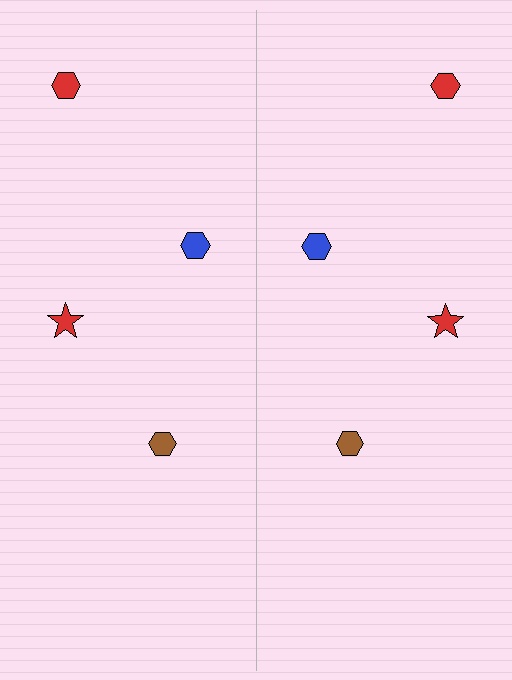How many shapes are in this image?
There are 8 shapes in this image.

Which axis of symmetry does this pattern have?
The pattern has a vertical axis of symmetry running through the center of the image.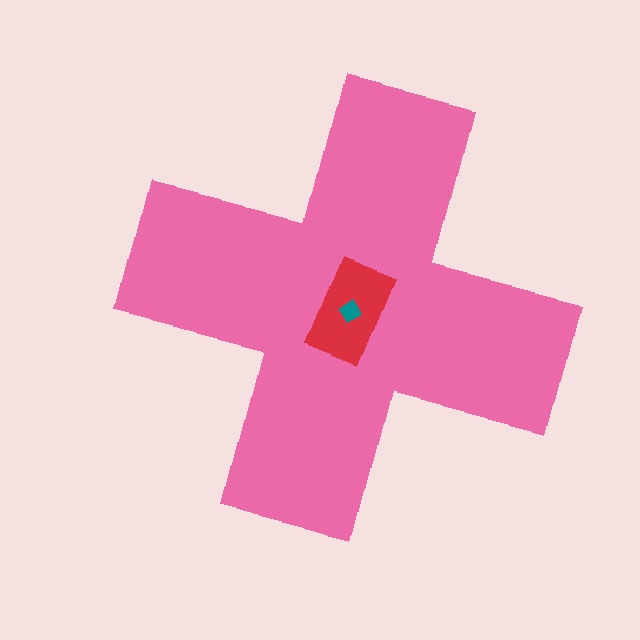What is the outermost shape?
The pink cross.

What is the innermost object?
The teal diamond.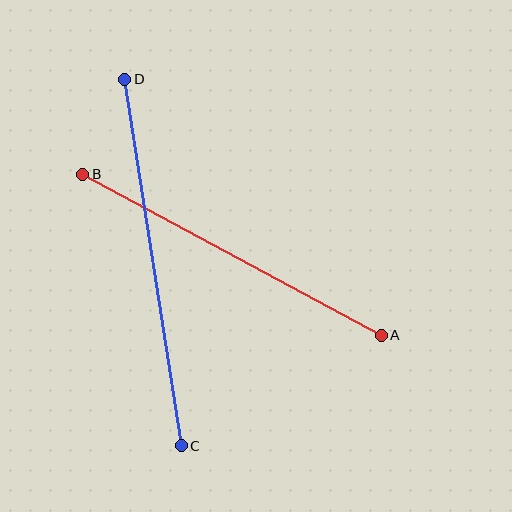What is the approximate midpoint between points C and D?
The midpoint is at approximately (153, 262) pixels.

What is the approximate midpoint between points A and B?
The midpoint is at approximately (232, 255) pixels.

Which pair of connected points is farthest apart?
Points C and D are farthest apart.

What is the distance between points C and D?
The distance is approximately 371 pixels.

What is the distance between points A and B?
The distance is approximately 339 pixels.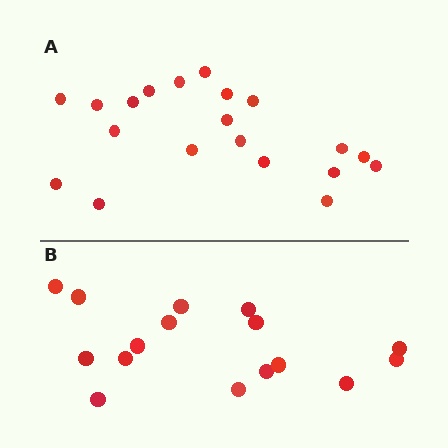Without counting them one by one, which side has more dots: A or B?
Region A (the top region) has more dots.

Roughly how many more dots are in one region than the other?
Region A has about 4 more dots than region B.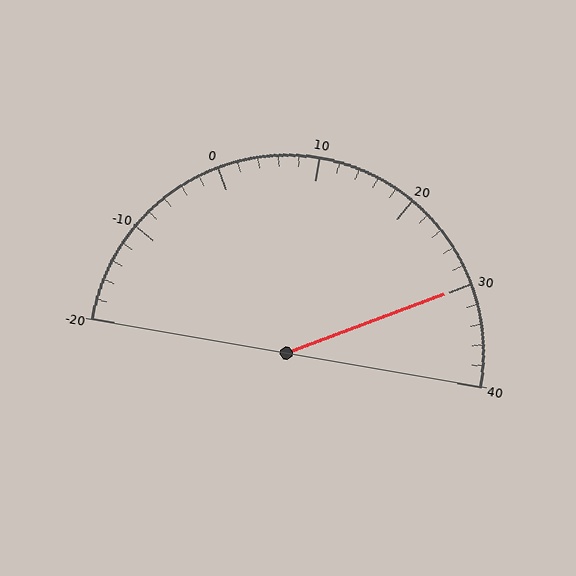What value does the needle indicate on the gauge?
The needle indicates approximately 30.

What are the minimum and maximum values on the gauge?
The gauge ranges from -20 to 40.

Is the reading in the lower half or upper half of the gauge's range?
The reading is in the upper half of the range (-20 to 40).